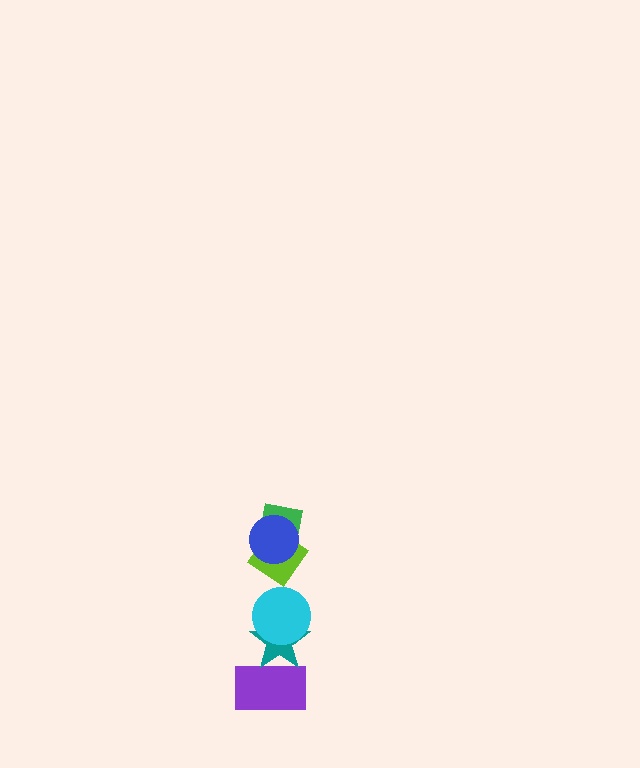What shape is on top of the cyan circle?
The lime diamond is on top of the cyan circle.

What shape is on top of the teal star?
The cyan circle is on top of the teal star.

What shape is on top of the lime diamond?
The green square is on top of the lime diamond.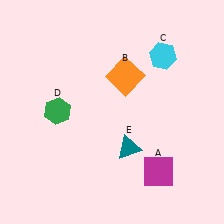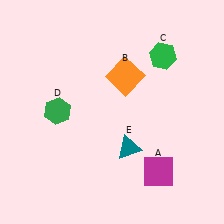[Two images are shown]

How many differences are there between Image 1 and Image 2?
There is 1 difference between the two images.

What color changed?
The hexagon (C) changed from cyan in Image 1 to green in Image 2.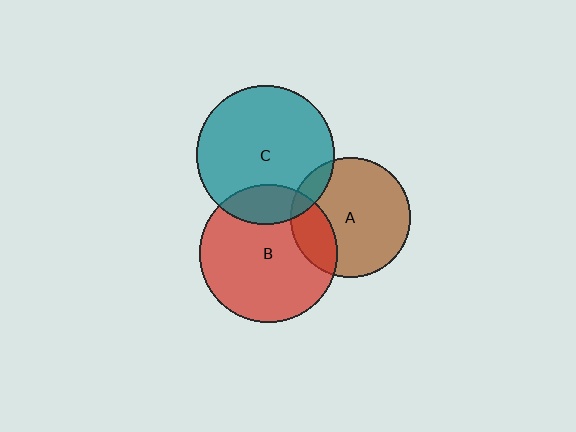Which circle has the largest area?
Circle C (teal).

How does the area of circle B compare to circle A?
Approximately 1.3 times.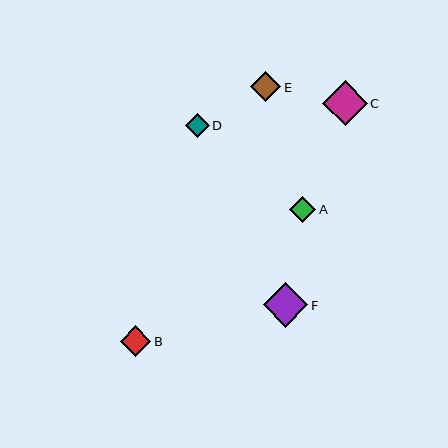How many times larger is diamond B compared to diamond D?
Diamond B is approximately 1.3 times the size of diamond D.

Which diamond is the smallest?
Diamond D is the smallest with a size of approximately 24 pixels.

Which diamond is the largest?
Diamond C is the largest with a size of approximately 45 pixels.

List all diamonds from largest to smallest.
From largest to smallest: C, F, E, B, A, D.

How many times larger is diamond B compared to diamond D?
Diamond B is approximately 1.3 times the size of diamond D.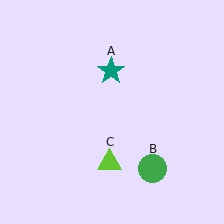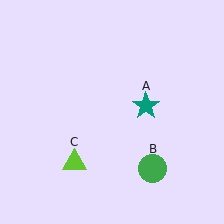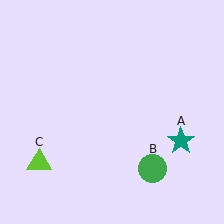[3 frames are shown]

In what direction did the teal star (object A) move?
The teal star (object A) moved down and to the right.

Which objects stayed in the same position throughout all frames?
Green circle (object B) remained stationary.